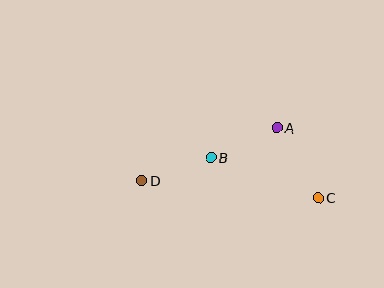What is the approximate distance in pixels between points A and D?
The distance between A and D is approximately 145 pixels.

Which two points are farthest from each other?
Points C and D are farthest from each other.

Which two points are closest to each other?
Points A and B are closest to each other.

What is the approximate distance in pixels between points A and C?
The distance between A and C is approximately 81 pixels.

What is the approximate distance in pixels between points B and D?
The distance between B and D is approximately 73 pixels.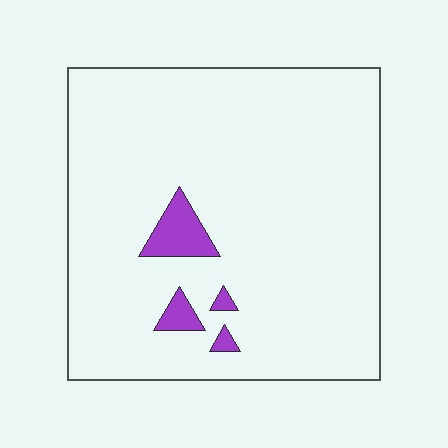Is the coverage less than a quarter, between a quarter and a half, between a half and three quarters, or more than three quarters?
Less than a quarter.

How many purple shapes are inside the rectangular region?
4.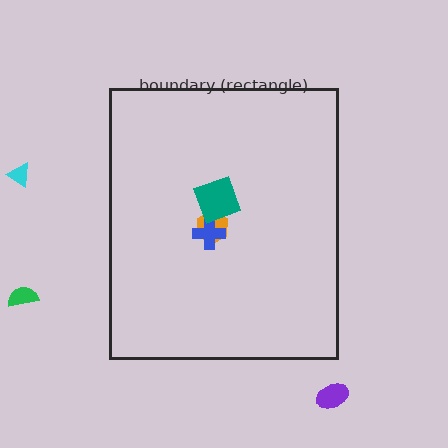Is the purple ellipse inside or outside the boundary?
Outside.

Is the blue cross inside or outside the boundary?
Inside.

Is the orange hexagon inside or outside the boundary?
Inside.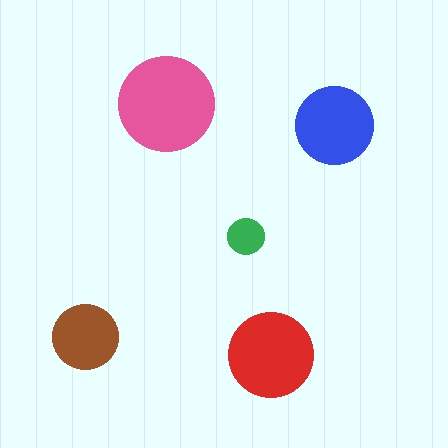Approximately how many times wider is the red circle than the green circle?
About 2.5 times wider.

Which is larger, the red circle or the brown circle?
The red one.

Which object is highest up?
The pink circle is topmost.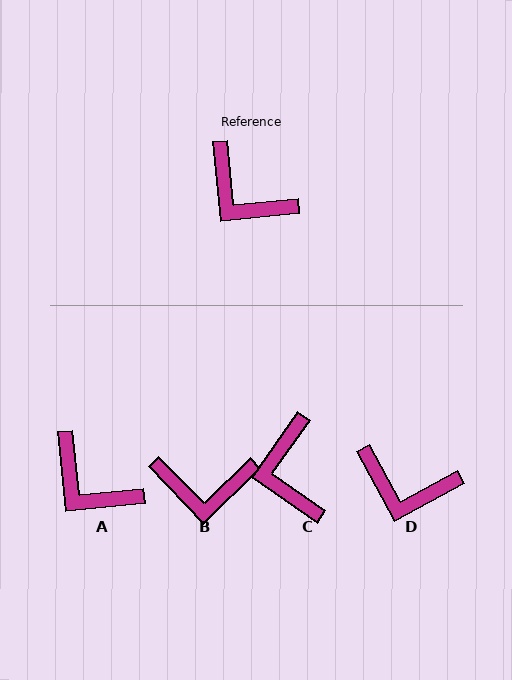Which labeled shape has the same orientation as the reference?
A.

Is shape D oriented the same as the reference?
No, it is off by about 23 degrees.